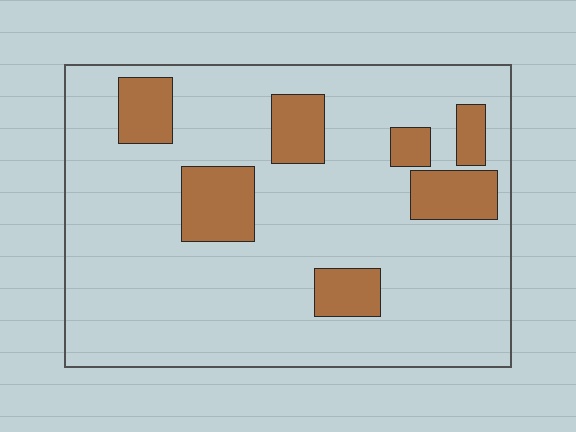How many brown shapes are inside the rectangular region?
7.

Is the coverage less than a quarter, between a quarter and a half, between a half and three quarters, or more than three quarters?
Less than a quarter.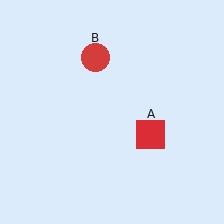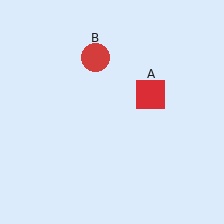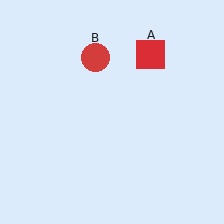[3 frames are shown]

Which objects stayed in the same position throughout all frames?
Red circle (object B) remained stationary.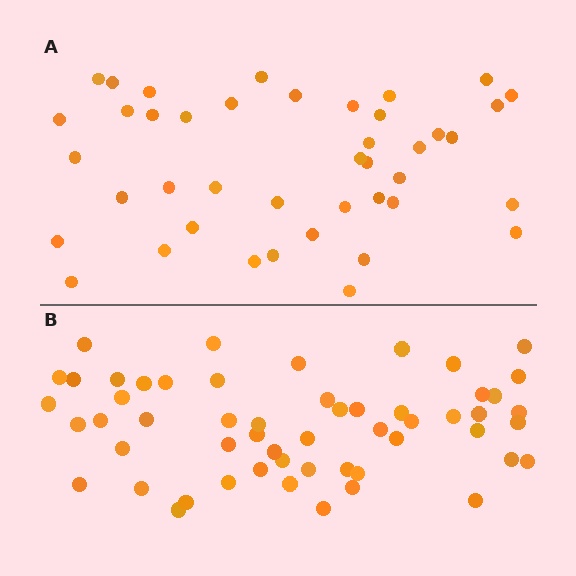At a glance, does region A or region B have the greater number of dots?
Region B (the bottom region) has more dots.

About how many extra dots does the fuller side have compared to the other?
Region B has approximately 15 more dots than region A.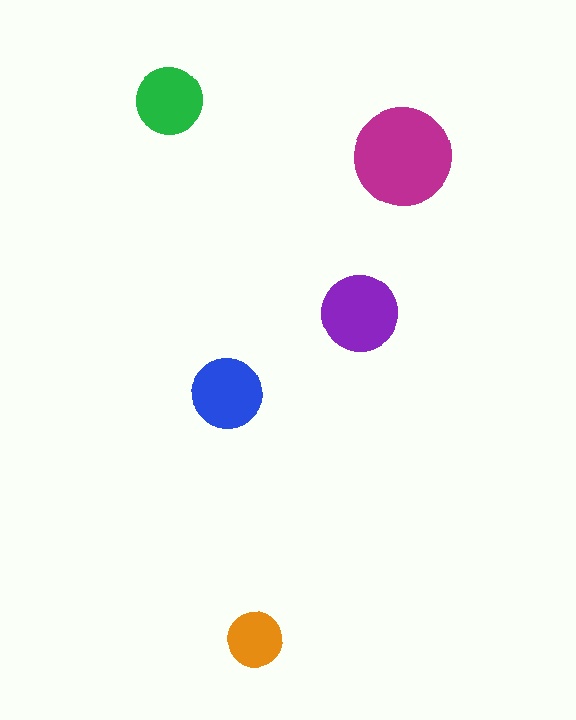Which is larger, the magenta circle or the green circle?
The magenta one.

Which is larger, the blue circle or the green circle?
The blue one.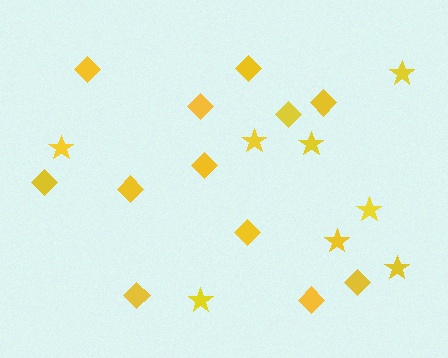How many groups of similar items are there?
There are 2 groups: one group of diamonds (12) and one group of stars (8).